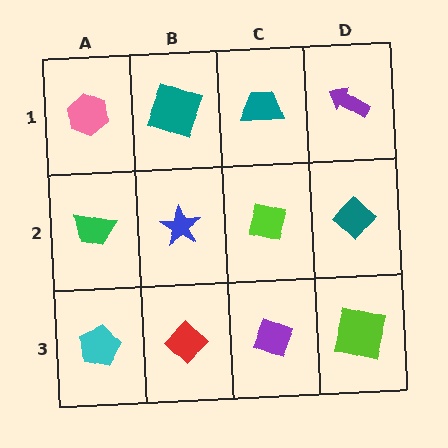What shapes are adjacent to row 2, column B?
A teal square (row 1, column B), a red diamond (row 3, column B), a green trapezoid (row 2, column A), a lime square (row 2, column C).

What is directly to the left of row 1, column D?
A teal trapezoid.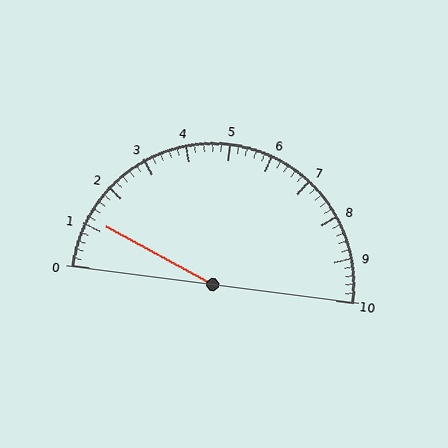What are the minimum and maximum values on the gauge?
The gauge ranges from 0 to 10.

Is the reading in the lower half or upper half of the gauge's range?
The reading is in the lower half of the range (0 to 10).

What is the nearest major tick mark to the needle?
The nearest major tick mark is 1.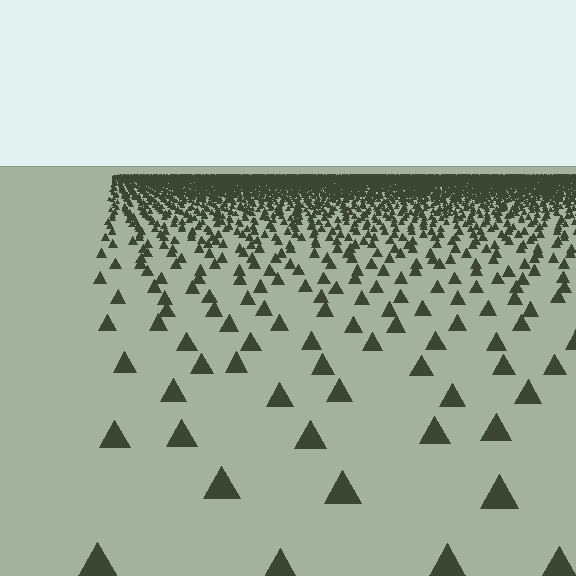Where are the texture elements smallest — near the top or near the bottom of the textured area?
Near the top.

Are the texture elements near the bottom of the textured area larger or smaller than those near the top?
Larger. Near the bottom, elements are closer to the viewer and appear at a bigger on-screen size.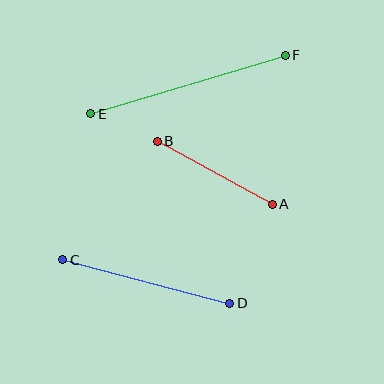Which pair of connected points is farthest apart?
Points E and F are farthest apart.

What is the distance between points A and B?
The distance is approximately 131 pixels.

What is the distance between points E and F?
The distance is approximately 203 pixels.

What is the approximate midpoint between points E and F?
The midpoint is at approximately (188, 84) pixels.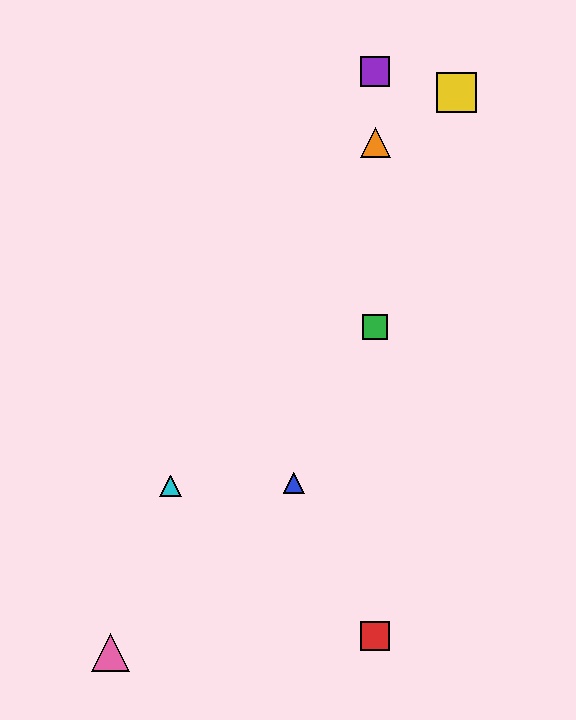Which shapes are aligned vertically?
The red square, the green square, the purple square, the orange triangle are aligned vertically.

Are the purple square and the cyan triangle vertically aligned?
No, the purple square is at x≈375 and the cyan triangle is at x≈170.